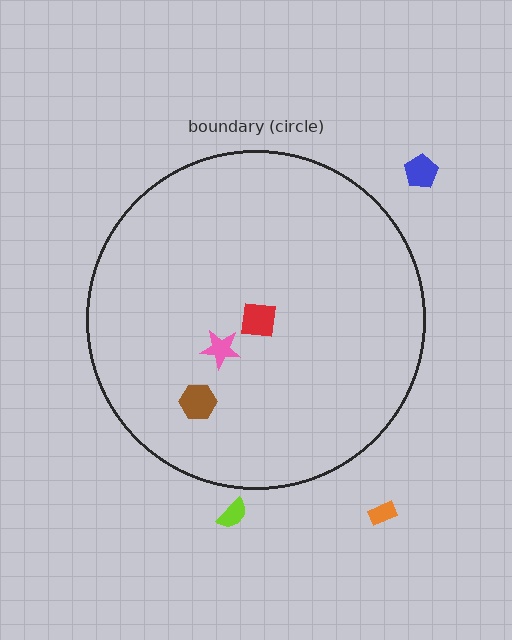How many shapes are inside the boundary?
3 inside, 3 outside.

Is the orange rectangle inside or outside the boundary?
Outside.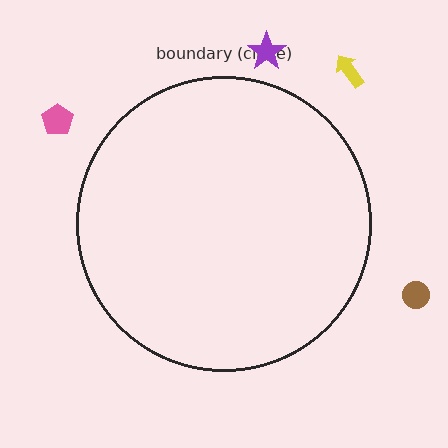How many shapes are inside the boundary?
0 inside, 4 outside.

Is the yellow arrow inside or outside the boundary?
Outside.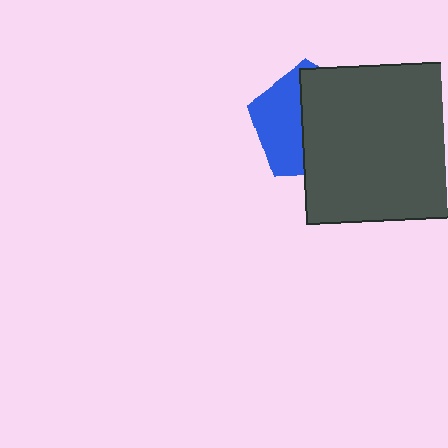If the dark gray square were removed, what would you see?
You would see the complete blue pentagon.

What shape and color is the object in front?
The object in front is a dark gray square.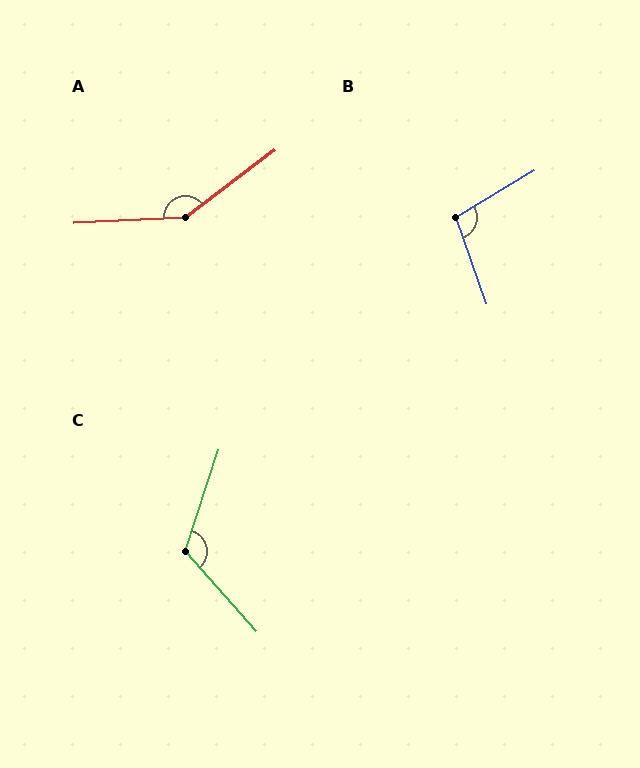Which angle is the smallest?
B, at approximately 101 degrees.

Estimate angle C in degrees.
Approximately 120 degrees.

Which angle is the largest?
A, at approximately 146 degrees.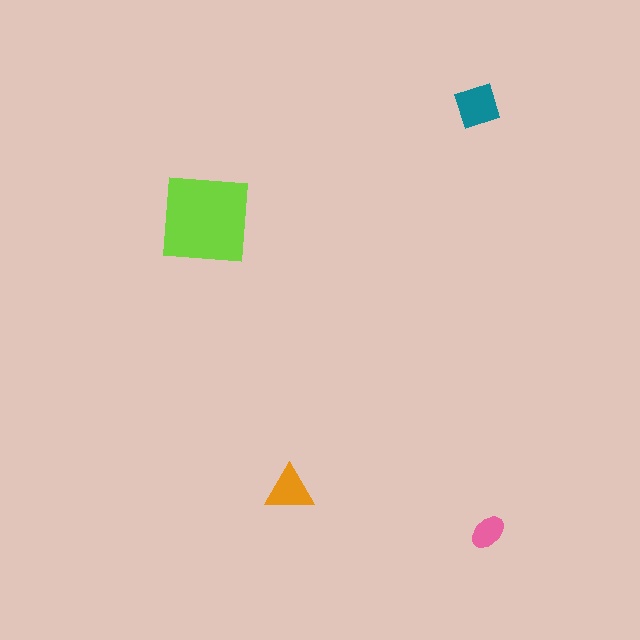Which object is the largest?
The lime square.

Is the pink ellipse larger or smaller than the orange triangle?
Smaller.